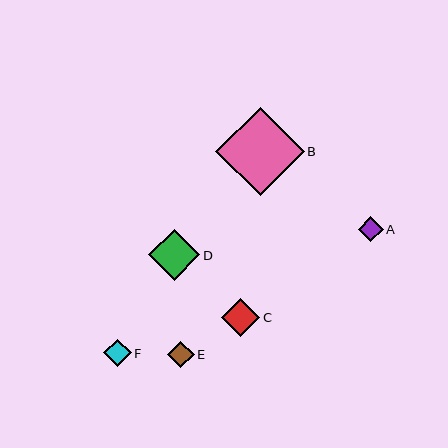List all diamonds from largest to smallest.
From largest to smallest: B, D, C, F, E, A.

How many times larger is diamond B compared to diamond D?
Diamond B is approximately 1.7 times the size of diamond D.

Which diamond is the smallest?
Diamond A is the smallest with a size of approximately 25 pixels.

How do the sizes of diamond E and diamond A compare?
Diamond E and diamond A are approximately the same size.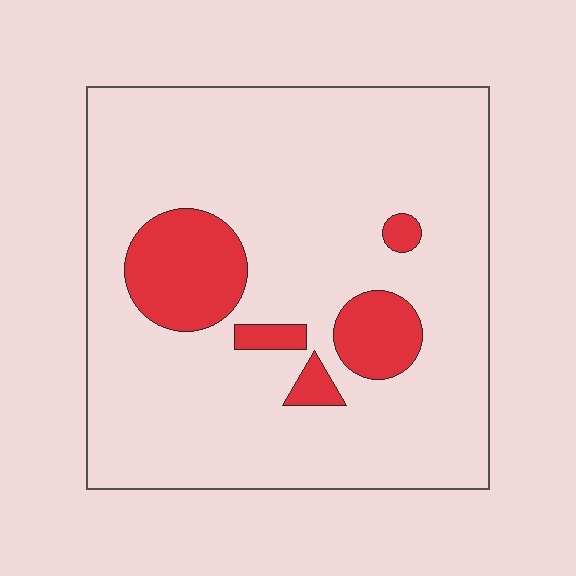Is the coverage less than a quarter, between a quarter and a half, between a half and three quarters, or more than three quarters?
Less than a quarter.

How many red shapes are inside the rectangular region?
5.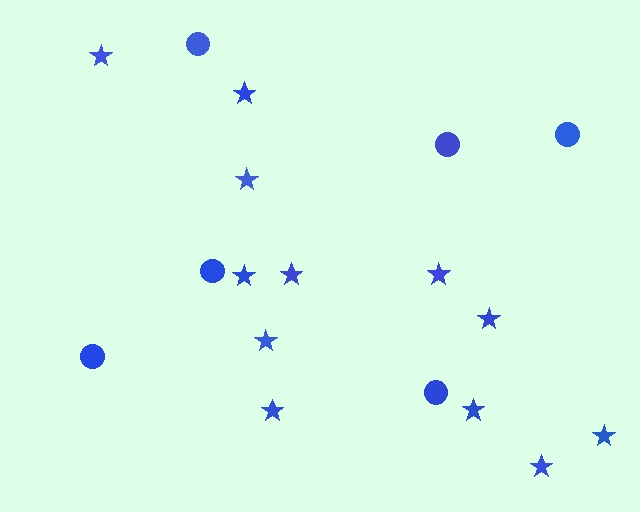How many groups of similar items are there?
There are 2 groups: one group of circles (6) and one group of stars (12).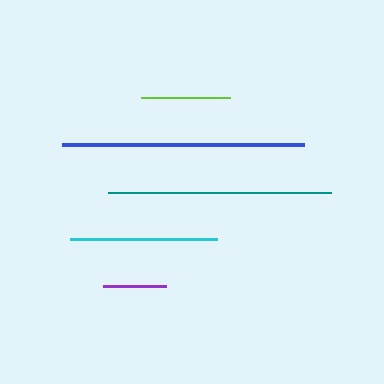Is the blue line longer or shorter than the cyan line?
The blue line is longer than the cyan line.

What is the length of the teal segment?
The teal segment is approximately 223 pixels long.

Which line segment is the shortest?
The purple line is the shortest at approximately 63 pixels.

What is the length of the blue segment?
The blue segment is approximately 241 pixels long.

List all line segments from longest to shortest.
From longest to shortest: blue, teal, cyan, lime, purple.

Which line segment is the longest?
The blue line is the longest at approximately 241 pixels.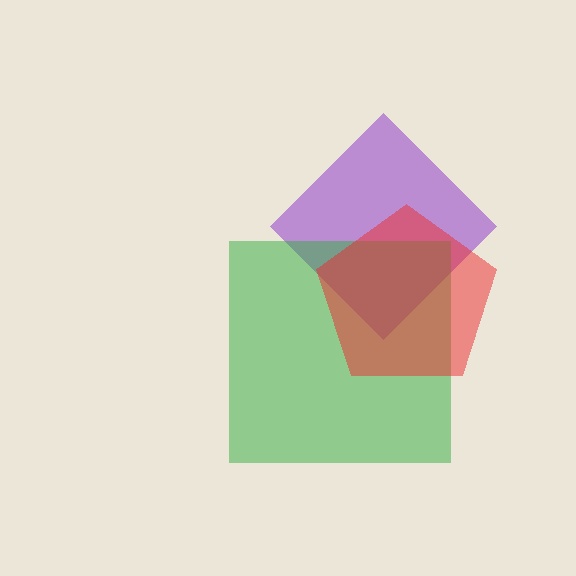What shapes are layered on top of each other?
The layered shapes are: a purple diamond, a green square, a red pentagon.